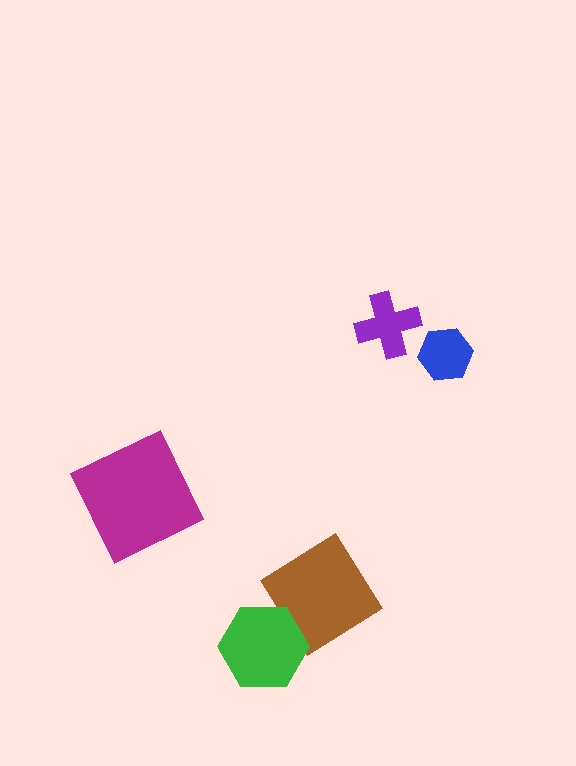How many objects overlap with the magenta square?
0 objects overlap with the magenta square.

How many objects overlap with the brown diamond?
1 object overlaps with the brown diamond.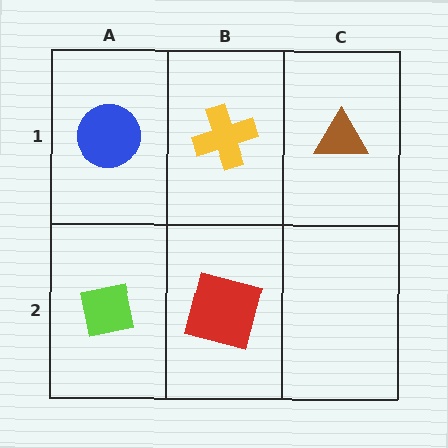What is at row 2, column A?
A lime square.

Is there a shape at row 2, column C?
No, that cell is empty.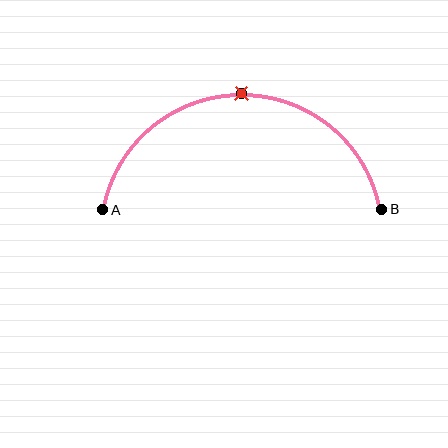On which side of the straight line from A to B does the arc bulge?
The arc bulges above the straight line connecting A and B.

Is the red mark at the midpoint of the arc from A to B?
Yes. The red mark lies on the arc at equal arc-length from both A and B — it is the arc midpoint.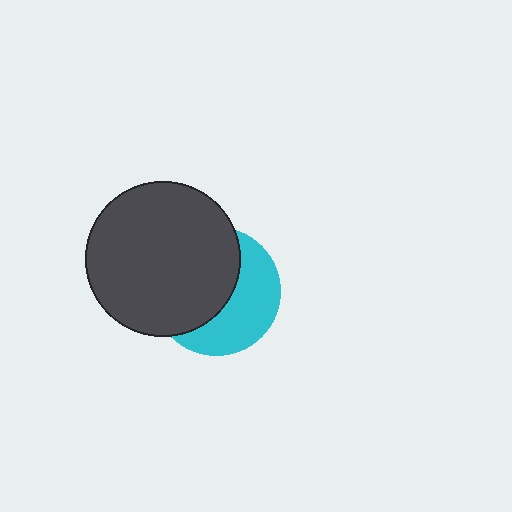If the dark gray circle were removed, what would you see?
You would see the complete cyan circle.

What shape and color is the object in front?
The object in front is a dark gray circle.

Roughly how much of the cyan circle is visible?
A small part of it is visible (roughly 45%).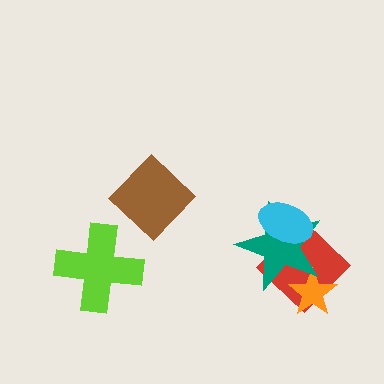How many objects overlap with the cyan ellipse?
2 objects overlap with the cyan ellipse.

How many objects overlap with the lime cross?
0 objects overlap with the lime cross.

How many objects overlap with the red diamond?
3 objects overlap with the red diamond.